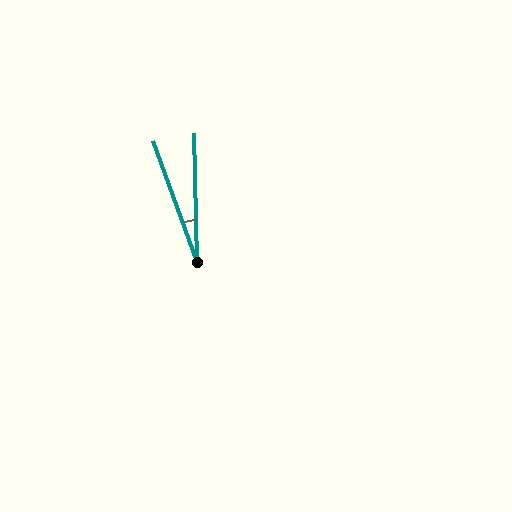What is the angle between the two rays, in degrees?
Approximately 19 degrees.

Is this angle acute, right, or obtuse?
It is acute.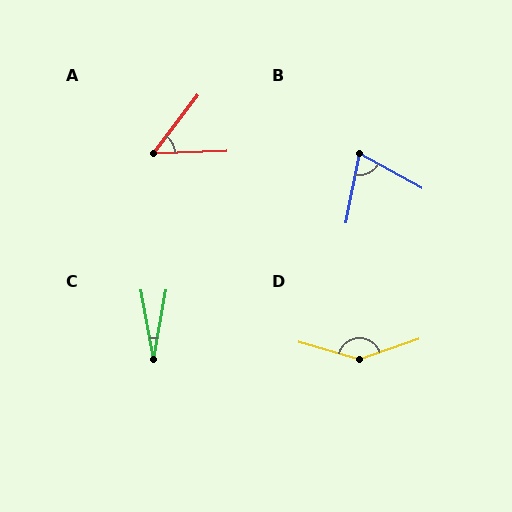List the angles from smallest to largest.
C (21°), A (51°), B (72°), D (145°).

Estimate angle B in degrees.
Approximately 72 degrees.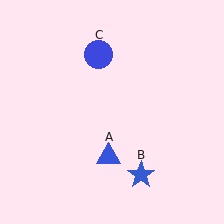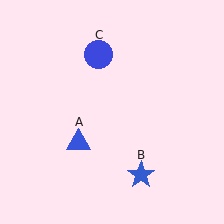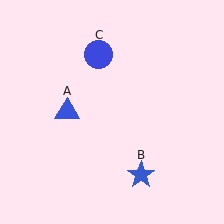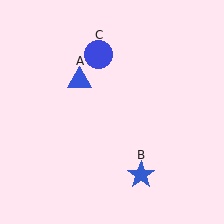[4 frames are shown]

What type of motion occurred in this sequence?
The blue triangle (object A) rotated clockwise around the center of the scene.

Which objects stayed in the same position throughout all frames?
Blue star (object B) and blue circle (object C) remained stationary.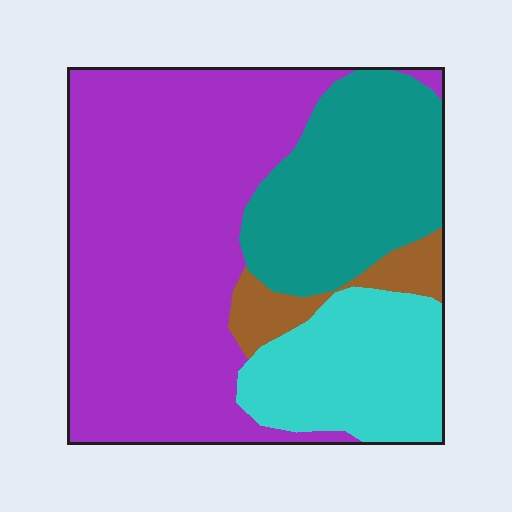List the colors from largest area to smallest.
From largest to smallest: purple, teal, cyan, brown.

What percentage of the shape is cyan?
Cyan takes up about one sixth (1/6) of the shape.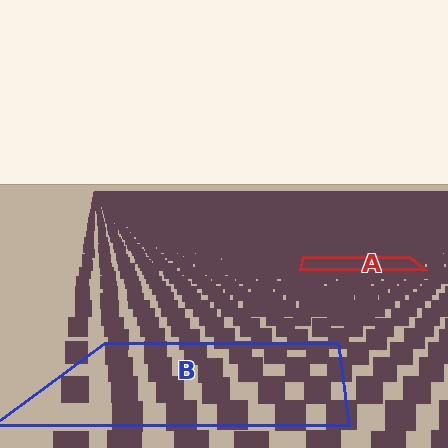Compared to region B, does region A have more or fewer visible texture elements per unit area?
Region A has more texture elements per unit area — they are packed more densely because it is farther away.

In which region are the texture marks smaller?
The texture marks are smaller in region A, because it is farther away.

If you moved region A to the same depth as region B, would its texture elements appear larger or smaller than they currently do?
They would appear larger. At a closer depth, the same texture elements are projected at a bigger on-screen size.